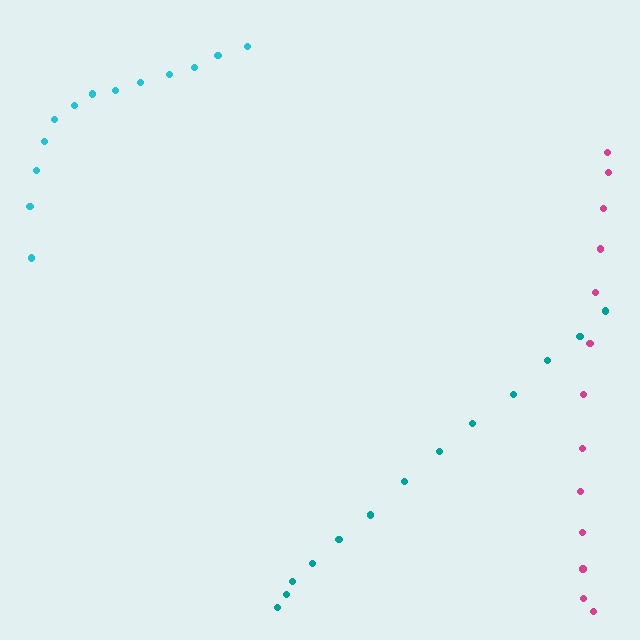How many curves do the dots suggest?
There are 3 distinct paths.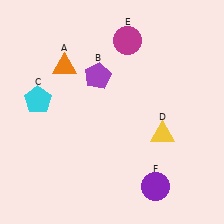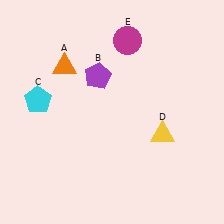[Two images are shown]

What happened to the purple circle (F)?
The purple circle (F) was removed in Image 2. It was in the bottom-right area of Image 1.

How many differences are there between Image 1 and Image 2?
There is 1 difference between the two images.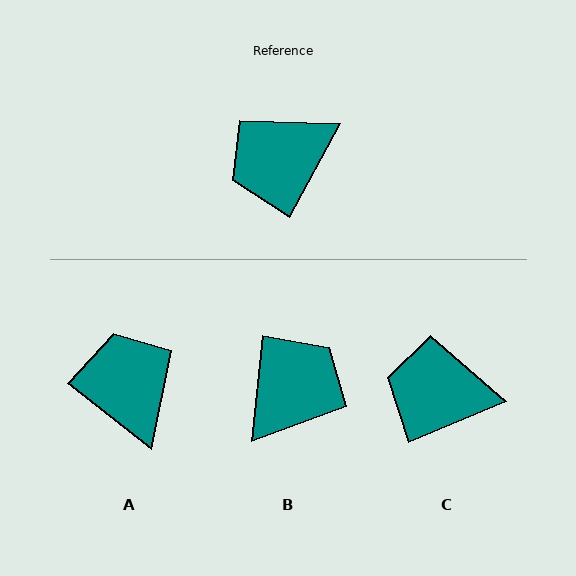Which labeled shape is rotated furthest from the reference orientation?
B, about 158 degrees away.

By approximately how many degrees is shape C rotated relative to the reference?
Approximately 39 degrees clockwise.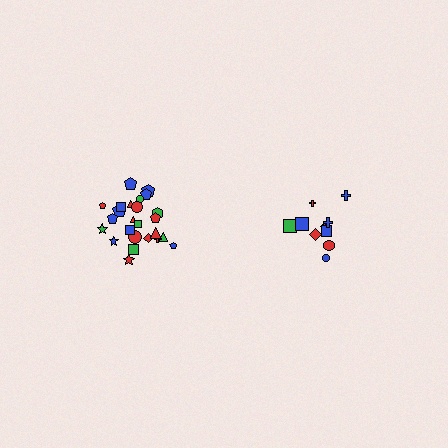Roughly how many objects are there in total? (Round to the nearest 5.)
Roughly 35 objects in total.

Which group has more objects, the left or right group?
The left group.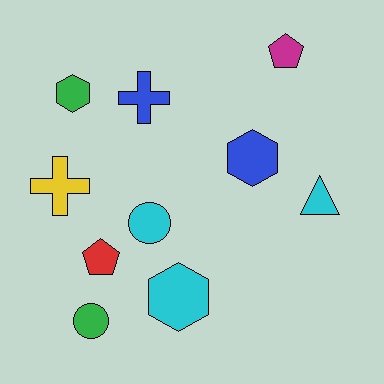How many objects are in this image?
There are 10 objects.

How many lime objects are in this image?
There are no lime objects.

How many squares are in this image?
There are no squares.